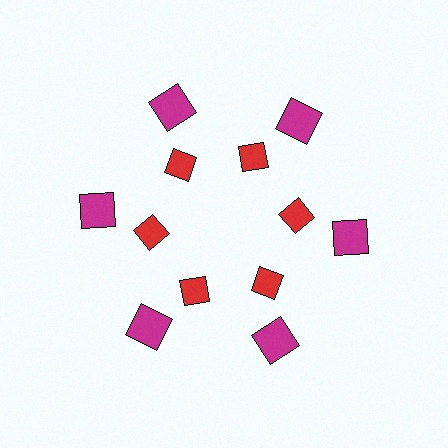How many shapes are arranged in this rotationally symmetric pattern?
There are 12 shapes, arranged in 6 groups of 2.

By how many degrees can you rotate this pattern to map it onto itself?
The pattern maps onto itself every 60 degrees of rotation.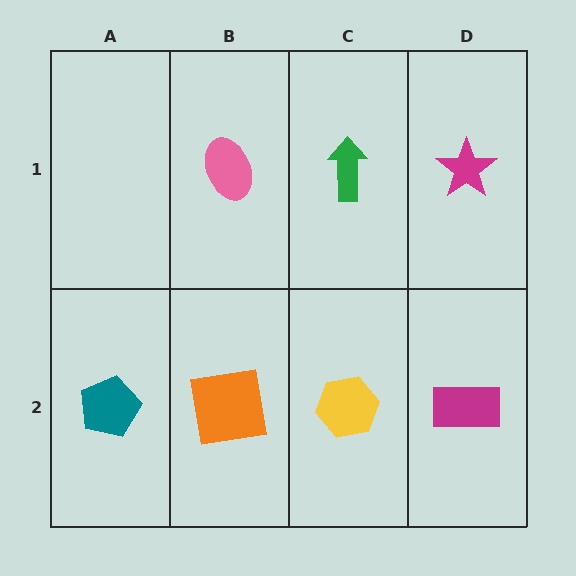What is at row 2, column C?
A yellow hexagon.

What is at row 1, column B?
A pink ellipse.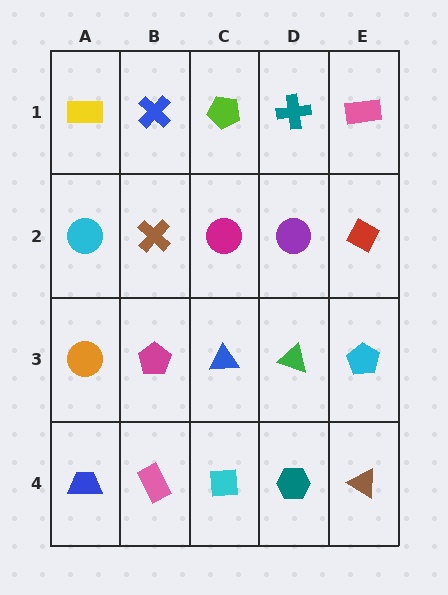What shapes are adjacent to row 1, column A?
A cyan circle (row 2, column A), a blue cross (row 1, column B).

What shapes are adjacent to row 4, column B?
A magenta pentagon (row 3, column B), a blue trapezoid (row 4, column A), a cyan square (row 4, column C).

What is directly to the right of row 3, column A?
A magenta pentagon.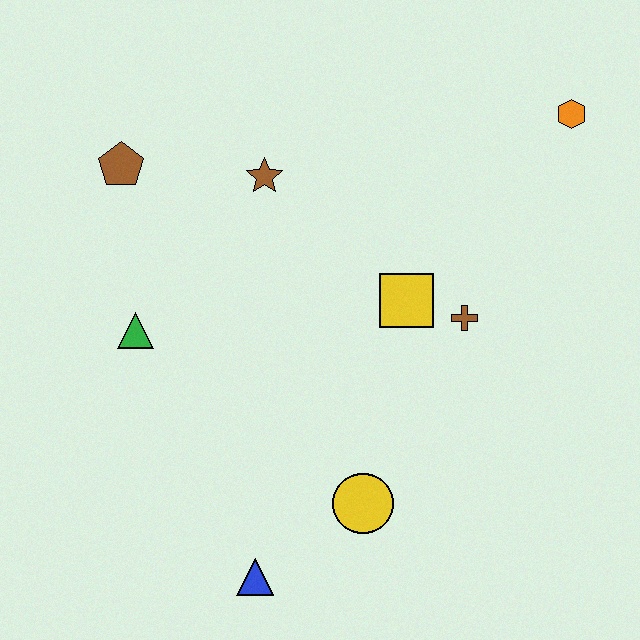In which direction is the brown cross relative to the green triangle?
The brown cross is to the right of the green triangle.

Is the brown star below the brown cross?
No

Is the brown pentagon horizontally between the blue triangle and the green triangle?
No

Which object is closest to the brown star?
The brown pentagon is closest to the brown star.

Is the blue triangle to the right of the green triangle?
Yes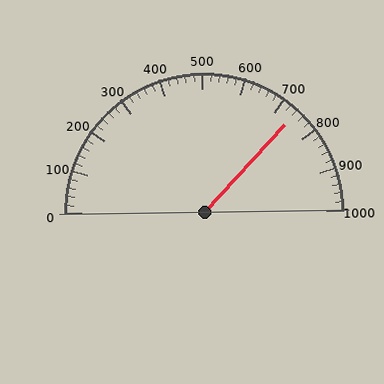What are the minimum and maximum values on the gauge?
The gauge ranges from 0 to 1000.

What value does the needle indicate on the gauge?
The needle indicates approximately 740.